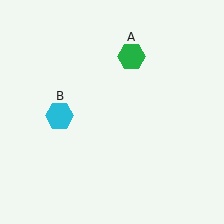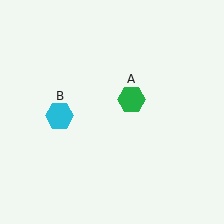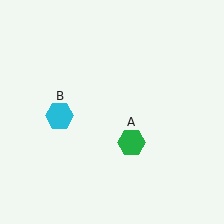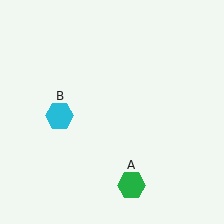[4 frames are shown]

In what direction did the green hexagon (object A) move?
The green hexagon (object A) moved down.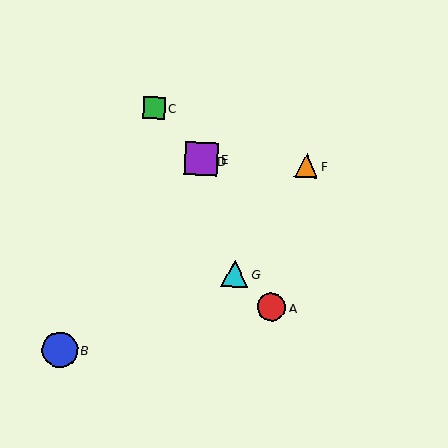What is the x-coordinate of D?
Object D is at x≈201.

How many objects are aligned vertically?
2 objects (D, E) are aligned vertically.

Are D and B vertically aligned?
No, D is at x≈201 and B is at x≈60.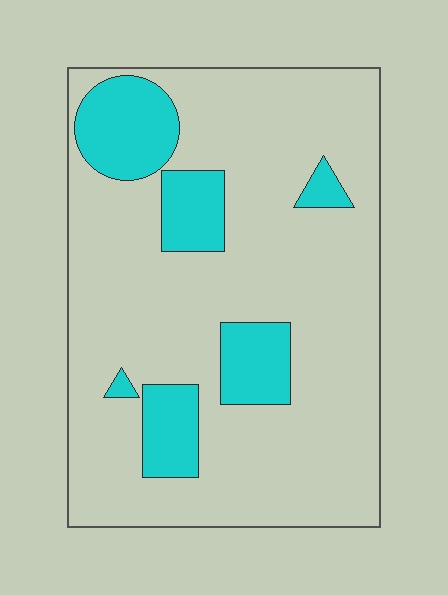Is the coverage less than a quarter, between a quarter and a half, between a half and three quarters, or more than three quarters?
Less than a quarter.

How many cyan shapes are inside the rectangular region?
6.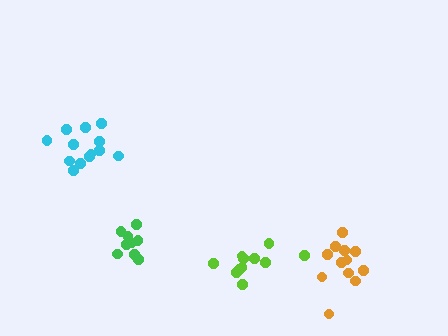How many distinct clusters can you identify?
There are 4 distinct clusters.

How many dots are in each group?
Group 1: 9 dots, Group 2: 11 dots, Group 3: 13 dots, Group 4: 12 dots (45 total).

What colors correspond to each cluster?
The clusters are colored: green, lime, cyan, orange.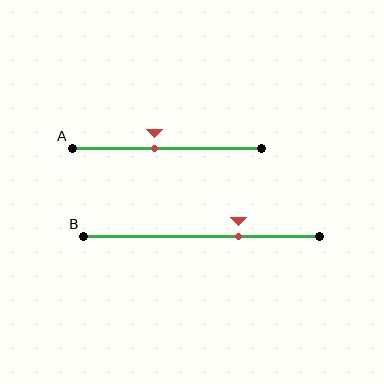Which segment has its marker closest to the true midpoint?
Segment A has its marker closest to the true midpoint.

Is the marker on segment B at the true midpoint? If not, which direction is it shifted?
No, the marker on segment B is shifted to the right by about 16% of the segment length.